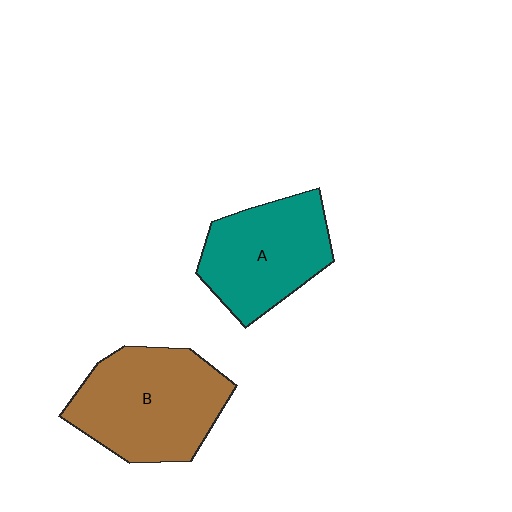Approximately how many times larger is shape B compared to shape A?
Approximately 1.2 times.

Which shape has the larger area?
Shape B (brown).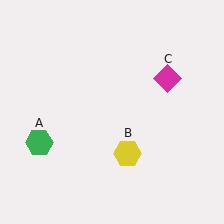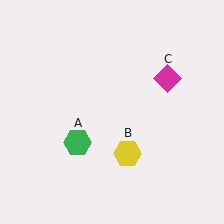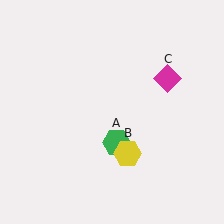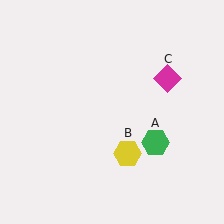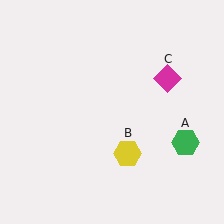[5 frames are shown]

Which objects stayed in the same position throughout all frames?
Yellow hexagon (object B) and magenta diamond (object C) remained stationary.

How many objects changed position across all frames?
1 object changed position: green hexagon (object A).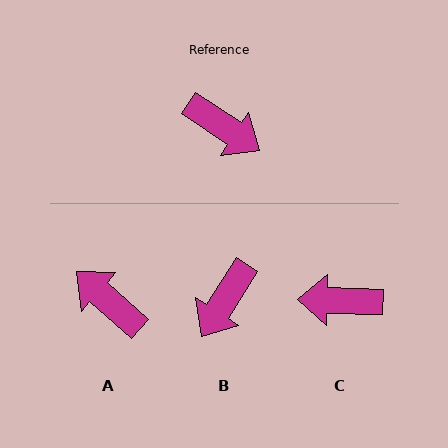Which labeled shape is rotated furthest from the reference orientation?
A, about 171 degrees away.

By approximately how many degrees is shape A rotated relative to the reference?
Approximately 171 degrees counter-clockwise.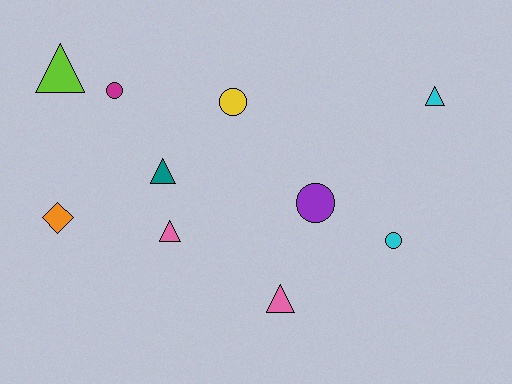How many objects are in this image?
There are 10 objects.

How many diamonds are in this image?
There is 1 diamond.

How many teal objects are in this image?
There is 1 teal object.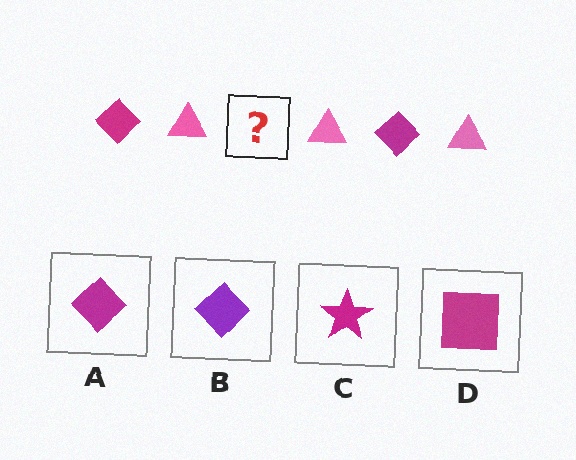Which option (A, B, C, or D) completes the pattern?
A.